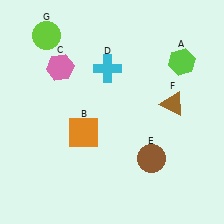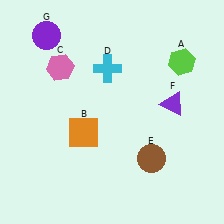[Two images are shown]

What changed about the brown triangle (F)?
In Image 1, F is brown. In Image 2, it changed to purple.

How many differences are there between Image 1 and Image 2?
There are 2 differences between the two images.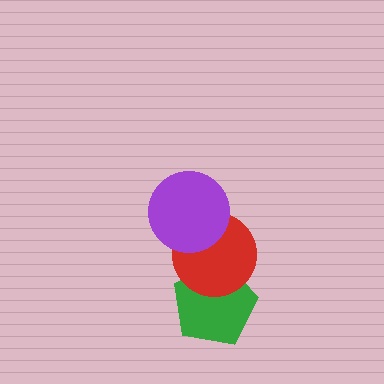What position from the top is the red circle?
The red circle is 2nd from the top.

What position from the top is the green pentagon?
The green pentagon is 3rd from the top.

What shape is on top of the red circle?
The purple circle is on top of the red circle.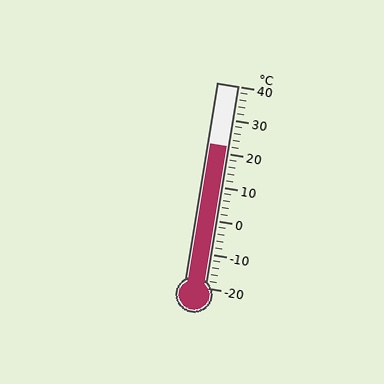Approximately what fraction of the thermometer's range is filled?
The thermometer is filled to approximately 70% of its range.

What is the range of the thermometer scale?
The thermometer scale ranges from -20°C to 40°C.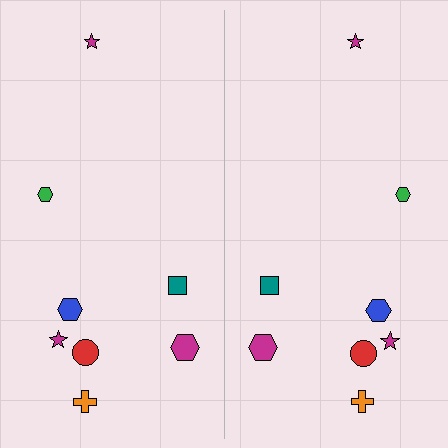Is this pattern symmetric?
Yes, this pattern has bilateral (reflection) symmetry.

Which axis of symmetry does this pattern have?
The pattern has a vertical axis of symmetry running through the center of the image.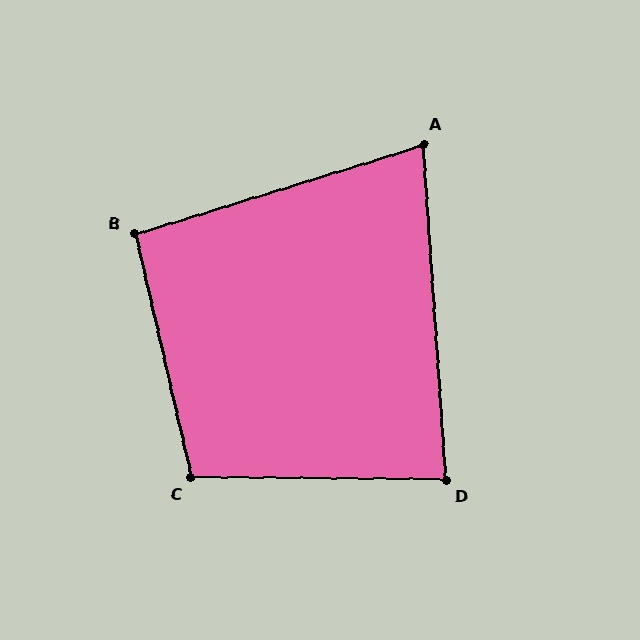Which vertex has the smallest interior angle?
A, at approximately 77 degrees.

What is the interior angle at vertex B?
Approximately 94 degrees (approximately right).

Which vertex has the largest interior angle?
C, at approximately 103 degrees.